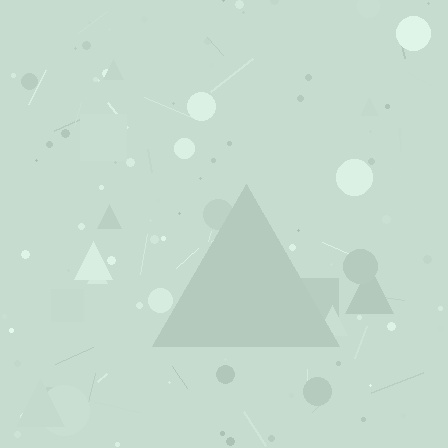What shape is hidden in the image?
A triangle is hidden in the image.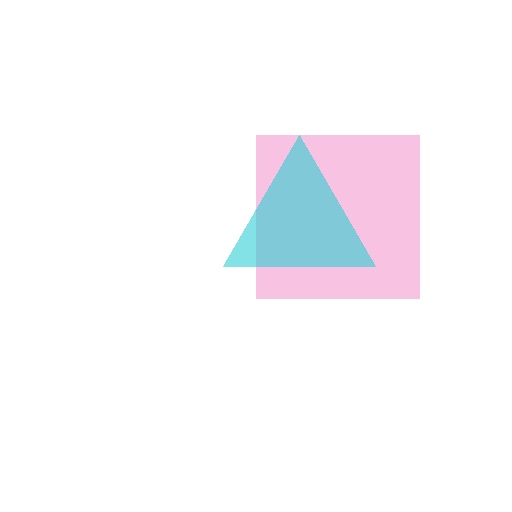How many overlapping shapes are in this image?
There are 2 overlapping shapes in the image.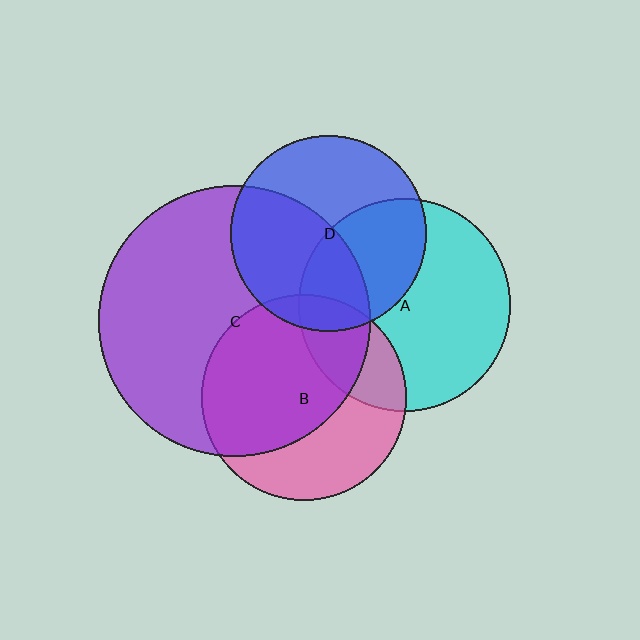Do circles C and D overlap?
Yes.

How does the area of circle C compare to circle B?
Approximately 1.7 times.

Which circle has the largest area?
Circle C (purple).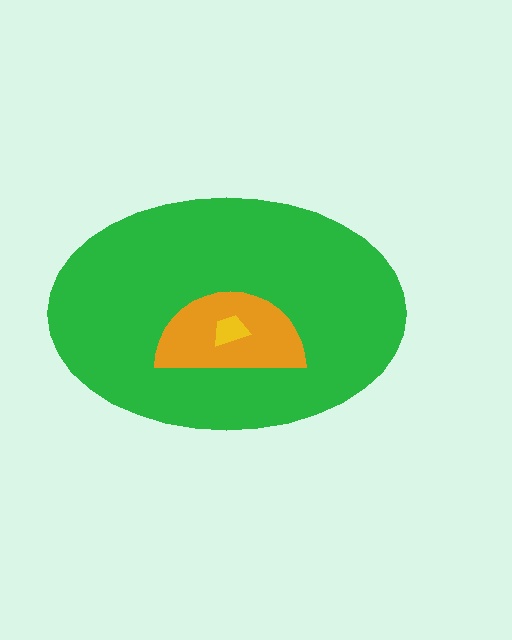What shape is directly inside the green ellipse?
The orange semicircle.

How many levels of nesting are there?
3.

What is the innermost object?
The yellow trapezoid.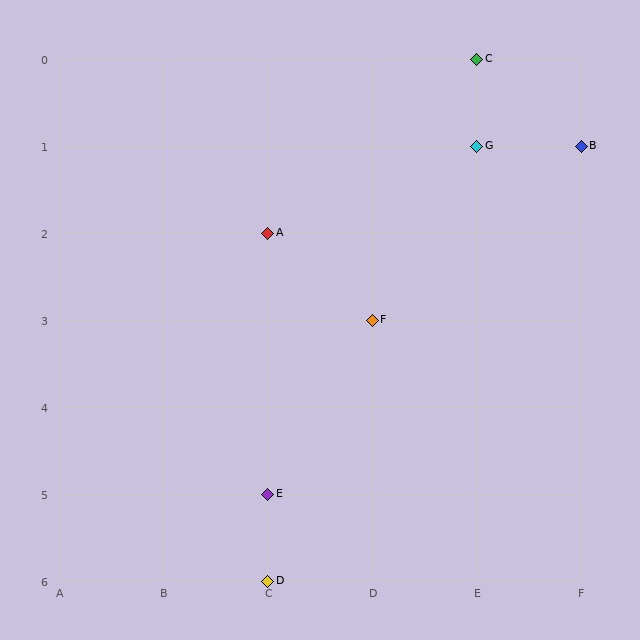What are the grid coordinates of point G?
Point G is at grid coordinates (E, 1).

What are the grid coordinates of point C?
Point C is at grid coordinates (E, 0).